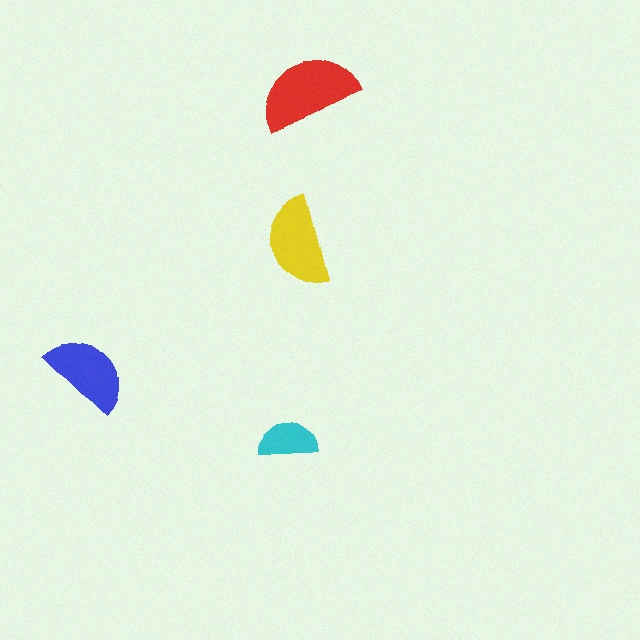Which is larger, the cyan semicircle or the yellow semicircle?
The yellow one.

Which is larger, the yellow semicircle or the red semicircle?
The red one.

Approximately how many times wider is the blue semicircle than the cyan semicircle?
About 1.5 times wider.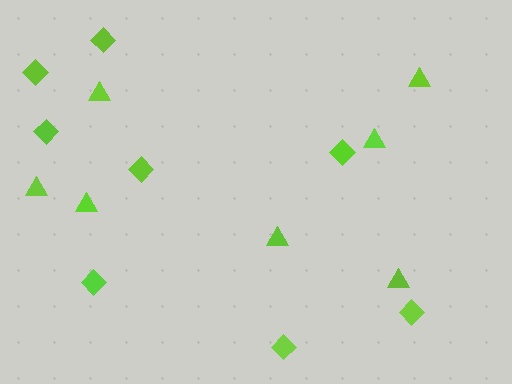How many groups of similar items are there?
There are 2 groups: one group of diamonds (8) and one group of triangles (7).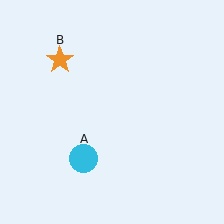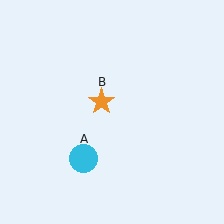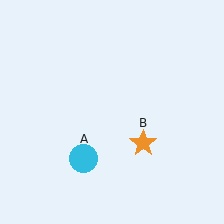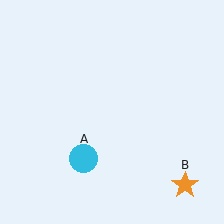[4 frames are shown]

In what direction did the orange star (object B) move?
The orange star (object B) moved down and to the right.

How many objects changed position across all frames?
1 object changed position: orange star (object B).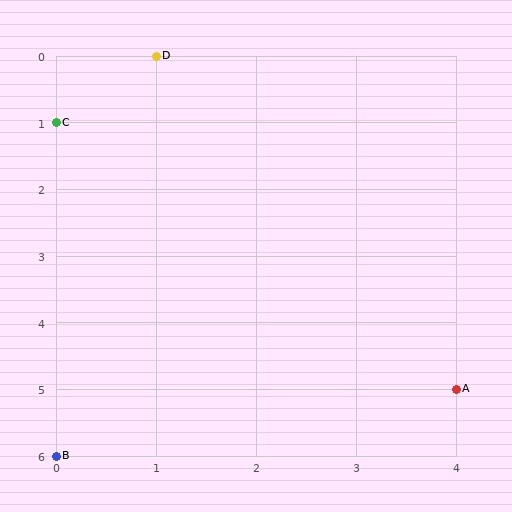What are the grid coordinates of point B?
Point B is at grid coordinates (0, 6).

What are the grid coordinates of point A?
Point A is at grid coordinates (4, 5).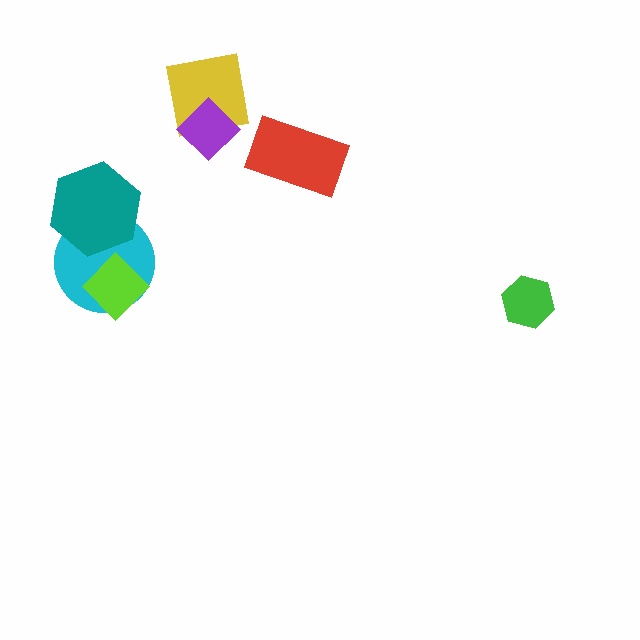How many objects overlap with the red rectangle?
0 objects overlap with the red rectangle.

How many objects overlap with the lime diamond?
1 object overlaps with the lime diamond.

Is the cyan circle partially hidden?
Yes, it is partially covered by another shape.